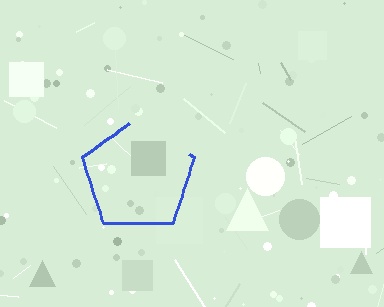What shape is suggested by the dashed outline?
The dashed outline suggests a pentagon.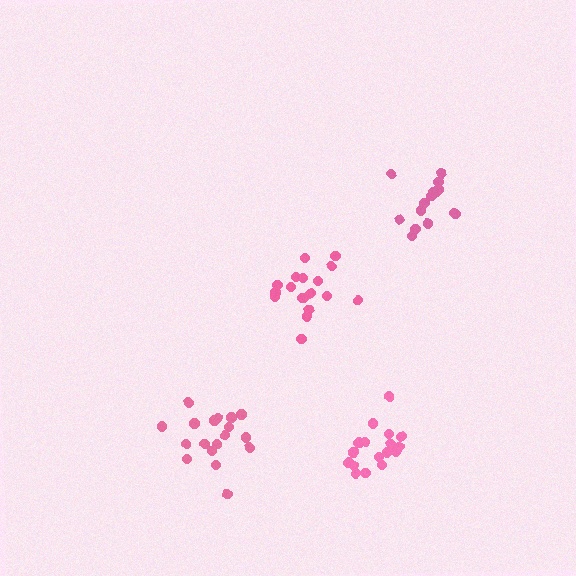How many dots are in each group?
Group 1: 18 dots, Group 2: 18 dots, Group 3: 18 dots, Group 4: 16 dots (70 total).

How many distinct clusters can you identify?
There are 4 distinct clusters.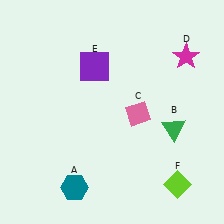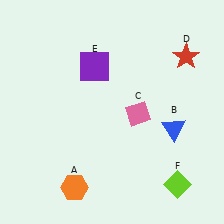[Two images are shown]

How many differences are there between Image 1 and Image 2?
There are 3 differences between the two images.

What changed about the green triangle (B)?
In Image 1, B is green. In Image 2, it changed to blue.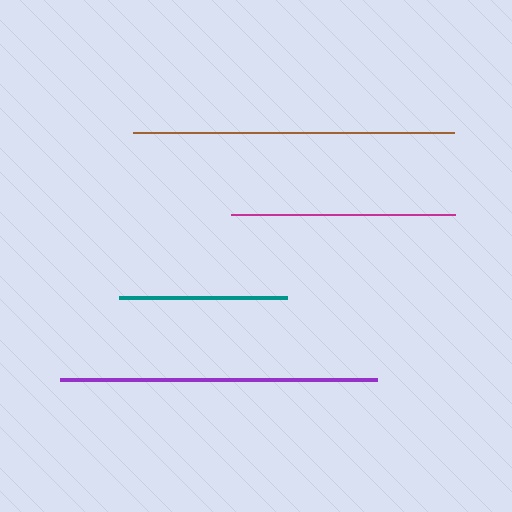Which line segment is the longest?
The brown line is the longest at approximately 320 pixels.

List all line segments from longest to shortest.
From longest to shortest: brown, purple, magenta, teal.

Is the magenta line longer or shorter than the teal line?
The magenta line is longer than the teal line.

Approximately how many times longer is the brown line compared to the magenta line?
The brown line is approximately 1.4 times the length of the magenta line.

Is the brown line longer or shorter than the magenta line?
The brown line is longer than the magenta line.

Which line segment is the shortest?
The teal line is the shortest at approximately 168 pixels.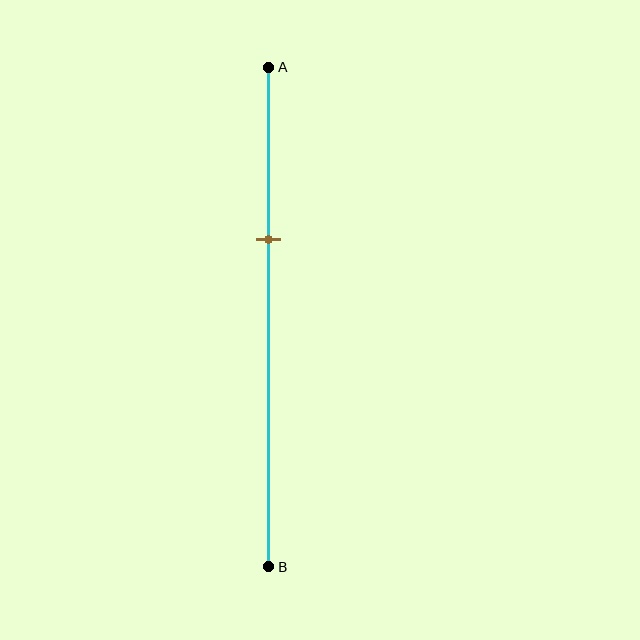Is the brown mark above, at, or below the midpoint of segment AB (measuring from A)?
The brown mark is above the midpoint of segment AB.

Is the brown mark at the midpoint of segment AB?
No, the mark is at about 35% from A, not at the 50% midpoint.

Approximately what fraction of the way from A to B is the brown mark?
The brown mark is approximately 35% of the way from A to B.